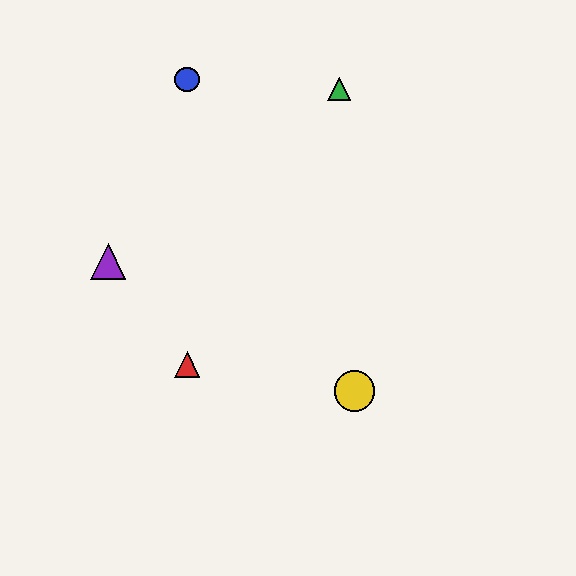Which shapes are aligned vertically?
The red triangle, the blue circle are aligned vertically.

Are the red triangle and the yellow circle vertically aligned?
No, the red triangle is at x≈187 and the yellow circle is at x≈354.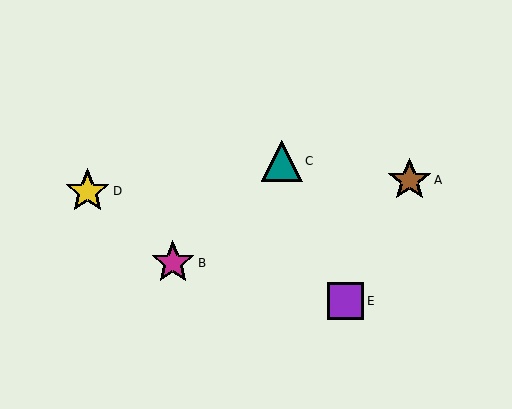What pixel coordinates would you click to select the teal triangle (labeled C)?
Click at (282, 161) to select the teal triangle C.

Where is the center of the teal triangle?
The center of the teal triangle is at (282, 161).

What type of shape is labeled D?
Shape D is a yellow star.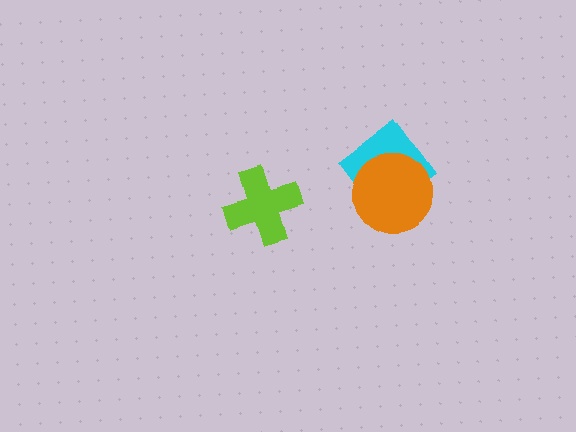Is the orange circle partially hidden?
No, no other shape covers it.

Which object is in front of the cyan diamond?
The orange circle is in front of the cyan diamond.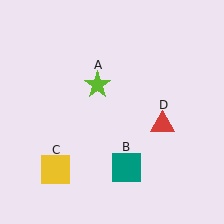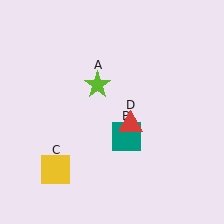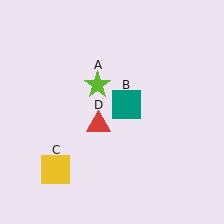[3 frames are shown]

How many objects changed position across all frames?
2 objects changed position: teal square (object B), red triangle (object D).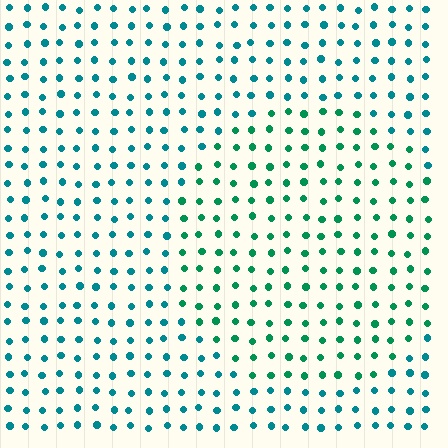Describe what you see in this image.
The image is filled with small teal elements in a uniform arrangement. A circle-shaped region is visible where the elements are tinted to a slightly different hue, forming a subtle color boundary.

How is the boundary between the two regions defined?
The boundary is defined purely by a slight shift in hue (about 30 degrees). Spacing, size, and orientation are identical on both sides.